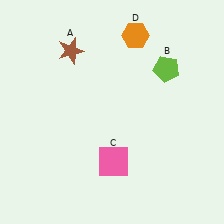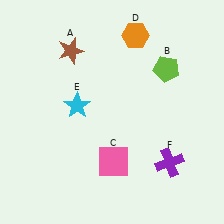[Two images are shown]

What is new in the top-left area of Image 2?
A cyan star (E) was added in the top-left area of Image 2.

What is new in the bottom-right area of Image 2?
A purple cross (F) was added in the bottom-right area of Image 2.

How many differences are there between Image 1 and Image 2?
There are 2 differences between the two images.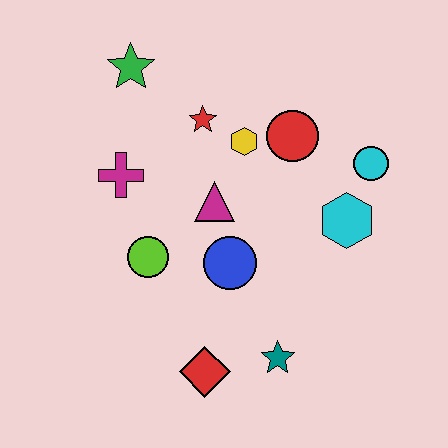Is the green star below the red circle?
No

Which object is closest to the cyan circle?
The cyan hexagon is closest to the cyan circle.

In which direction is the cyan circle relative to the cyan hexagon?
The cyan circle is above the cyan hexagon.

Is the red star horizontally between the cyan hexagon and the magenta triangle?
No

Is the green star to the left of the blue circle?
Yes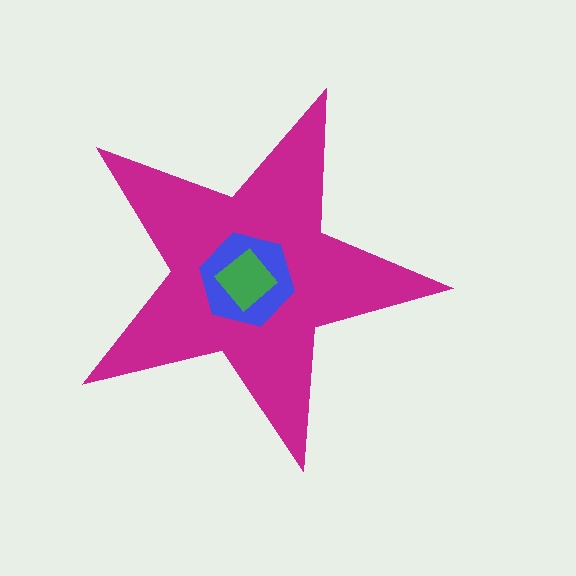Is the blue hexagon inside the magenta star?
Yes.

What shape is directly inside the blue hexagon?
The green diamond.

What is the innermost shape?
The green diamond.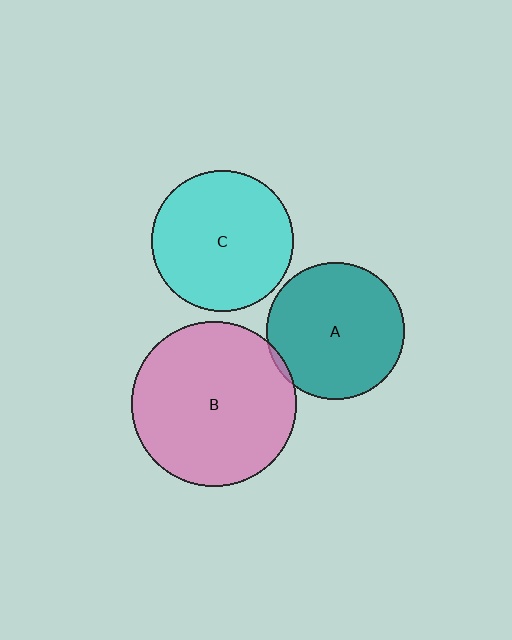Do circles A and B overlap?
Yes.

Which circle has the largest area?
Circle B (pink).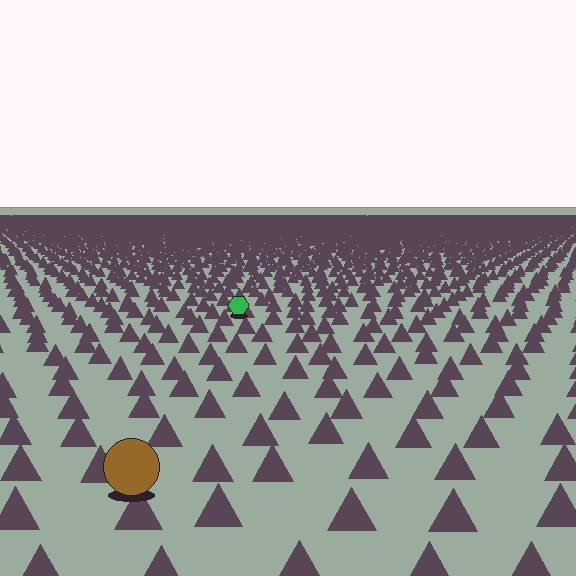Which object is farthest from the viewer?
The green hexagon is farthest from the viewer. It appears smaller and the ground texture around it is denser.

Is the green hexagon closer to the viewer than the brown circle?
No. The brown circle is closer — you can tell from the texture gradient: the ground texture is coarser near it.